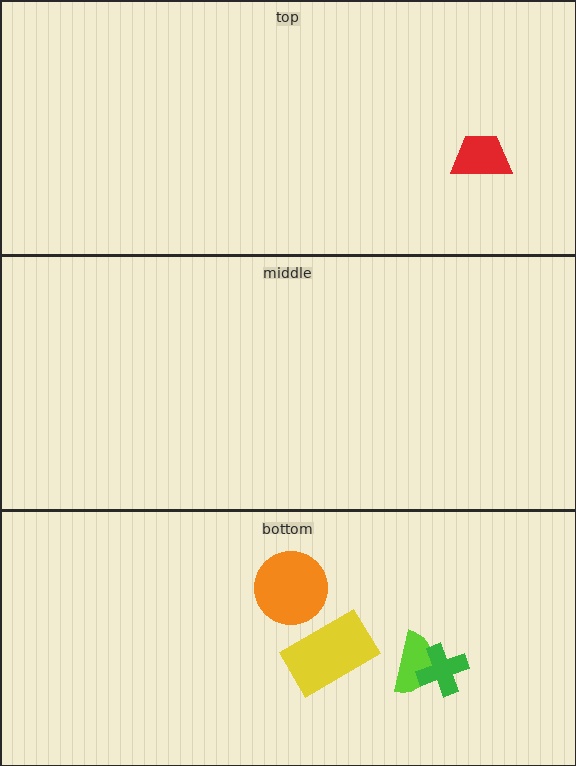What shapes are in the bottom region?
The lime semicircle, the green cross, the yellow rectangle, the orange circle.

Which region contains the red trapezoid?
The top region.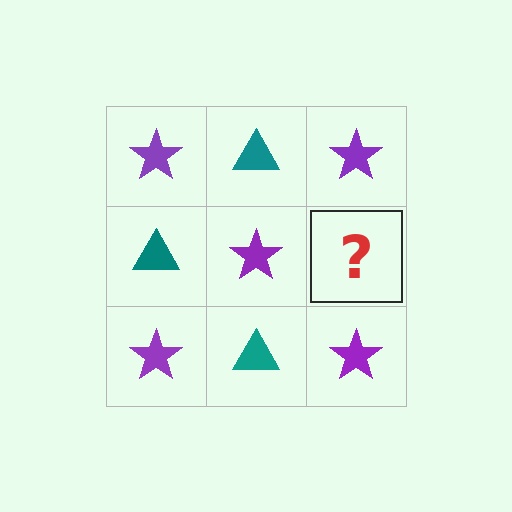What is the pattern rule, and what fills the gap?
The rule is that it alternates purple star and teal triangle in a checkerboard pattern. The gap should be filled with a teal triangle.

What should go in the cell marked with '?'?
The missing cell should contain a teal triangle.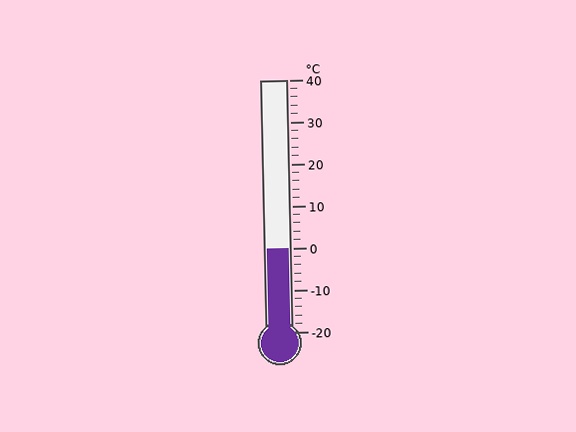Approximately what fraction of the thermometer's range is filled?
The thermometer is filled to approximately 35% of its range.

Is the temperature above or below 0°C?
The temperature is at 0°C.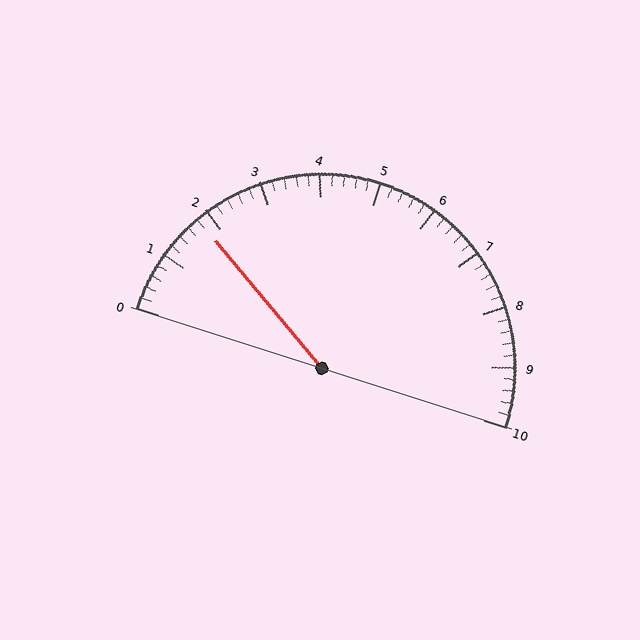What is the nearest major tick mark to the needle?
The nearest major tick mark is 2.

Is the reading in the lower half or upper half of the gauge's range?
The reading is in the lower half of the range (0 to 10).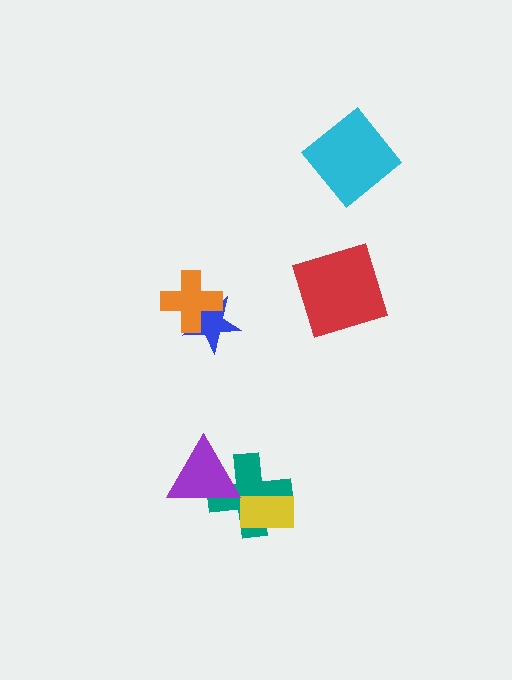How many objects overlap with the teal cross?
2 objects overlap with the teal cross.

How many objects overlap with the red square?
0 objects overlap with the red square.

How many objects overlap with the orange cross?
1 object overlaps with the orange cross.